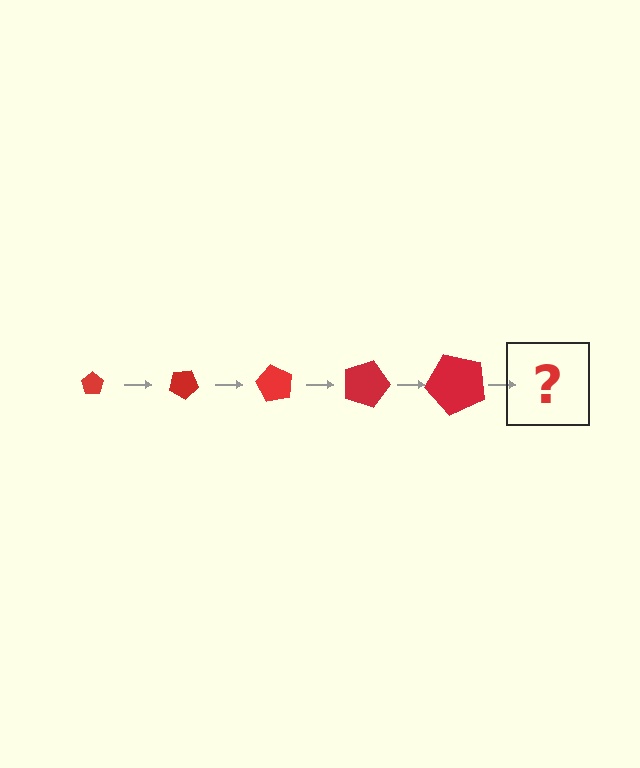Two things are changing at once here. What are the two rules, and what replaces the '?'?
The two rules are that the pentagon grows larger each step and it rotates 30 degrees each step. The '?' should be a pentagon, larger than the previous one and rotated 150 degrees from the start.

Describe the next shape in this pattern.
It should be a pentagon, larger than the previous one and rotated 150 degrees from the start.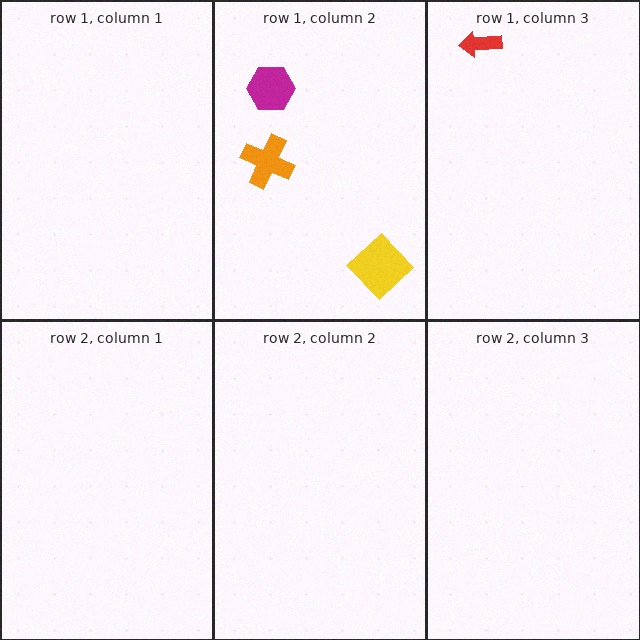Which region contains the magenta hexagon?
The row 1, column 2 region.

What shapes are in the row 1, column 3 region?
The red arrow.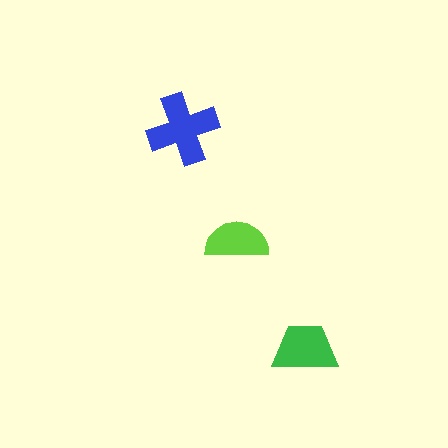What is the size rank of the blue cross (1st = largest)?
1st.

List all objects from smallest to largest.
The lime semicircle, the green trapezoid, the blue cross.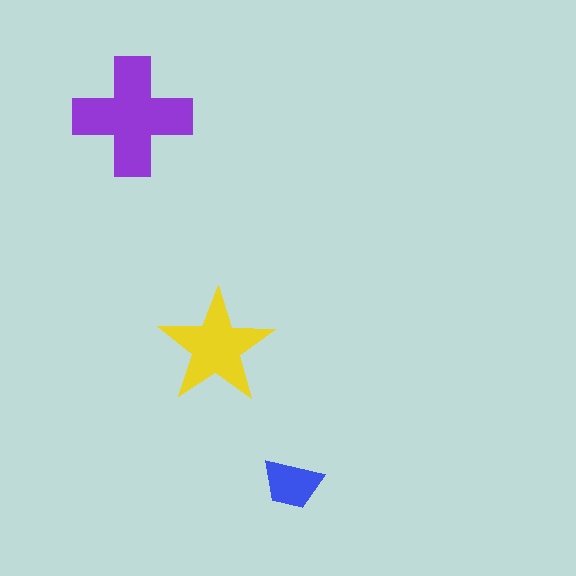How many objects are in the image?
There are 3 objects in the image.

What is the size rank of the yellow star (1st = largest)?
2nd.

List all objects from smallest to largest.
The blue trapezoid, the yellow star, the purple cross.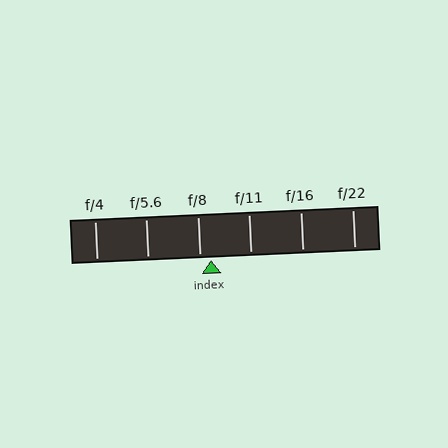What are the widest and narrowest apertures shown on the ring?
The widest aperture shown is f/4 and the narrowest is f/22.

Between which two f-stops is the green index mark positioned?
The index mark is between f/8 and f/11.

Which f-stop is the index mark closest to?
The index mark is closest to f/8.